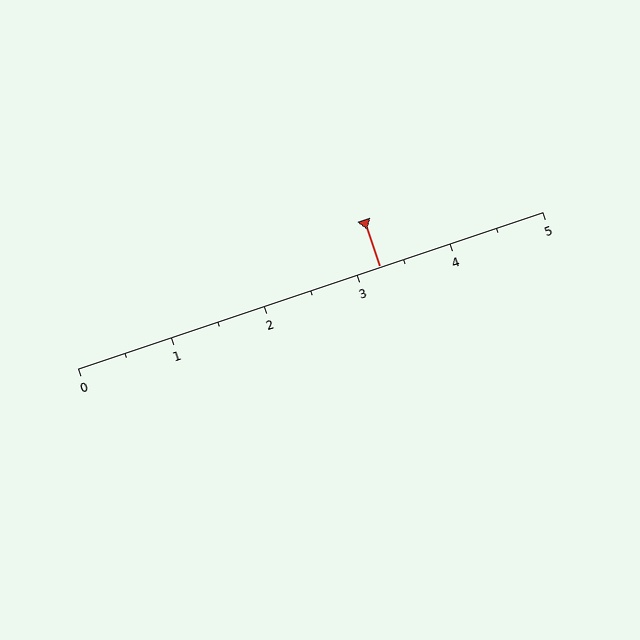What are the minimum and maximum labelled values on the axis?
The axis runs from 0 to 5.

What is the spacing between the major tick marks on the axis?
The major ticks are spaced 1 apart.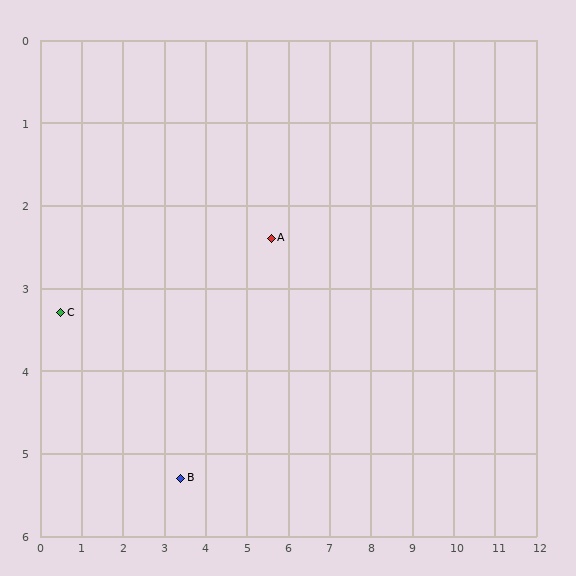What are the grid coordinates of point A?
Point A is at approximately (5.6, 2.4).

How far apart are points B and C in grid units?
Points B and C are about 3.5 grid units apart.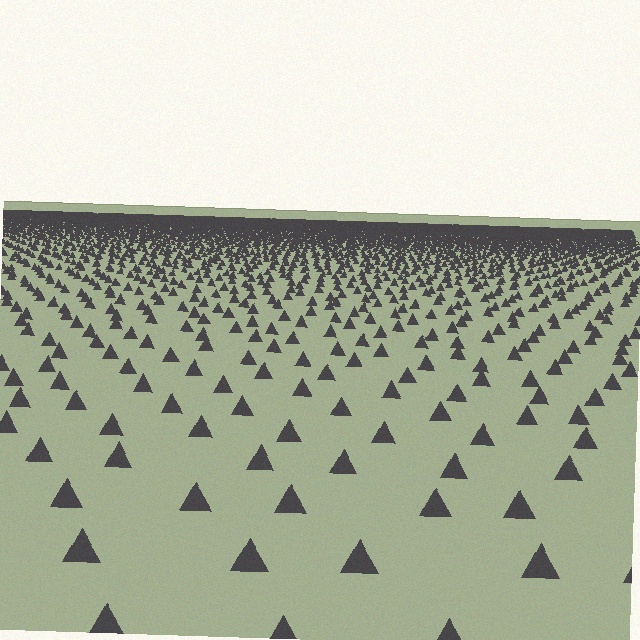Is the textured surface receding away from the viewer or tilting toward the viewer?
The surface is receding away from the viewer. Texture elements get smaller and denser toward the top.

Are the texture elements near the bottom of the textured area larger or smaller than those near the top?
Larger. Near the bottom, elements are closer to the viewer and appear at a bigger on-screen size.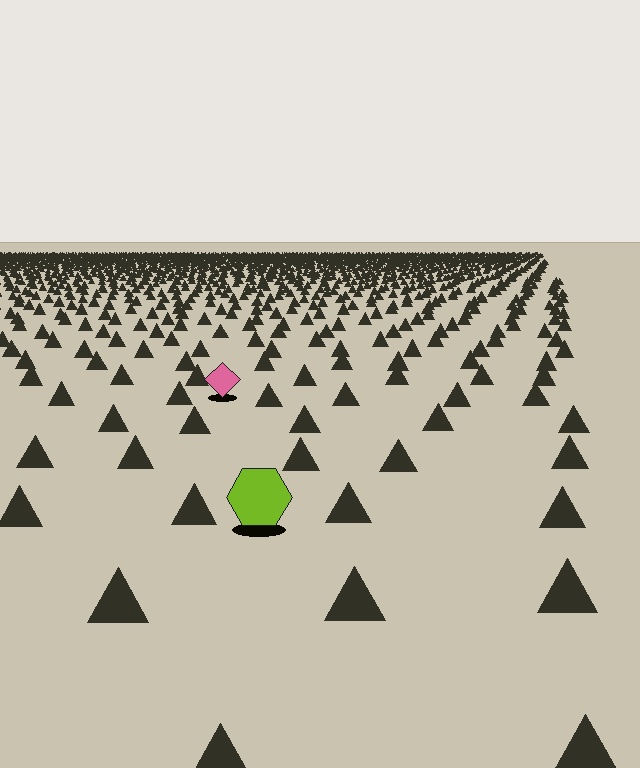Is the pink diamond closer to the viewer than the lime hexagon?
No. The lime hexagon is closer — you can tell from the texture gradient: the ground texture is coarser near it.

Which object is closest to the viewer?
The lime hexagon is closest. The texture marks near it are larger and more spread out.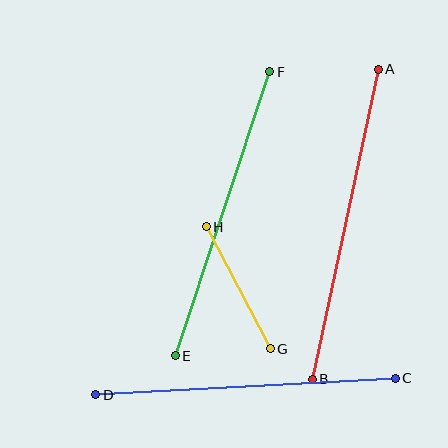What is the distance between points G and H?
The distance is approximately 138 pixels.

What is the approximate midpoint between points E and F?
The midpoint is at approximately (222, 214) pixels.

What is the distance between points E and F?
The distance is approximately 299 pixels.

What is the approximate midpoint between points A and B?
The midpoint is at approximately (345, 224) pixels.